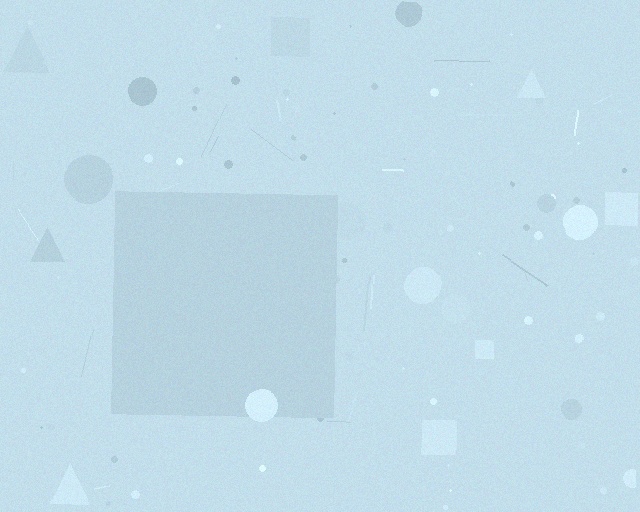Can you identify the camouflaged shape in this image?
The camouflaged shape is a square.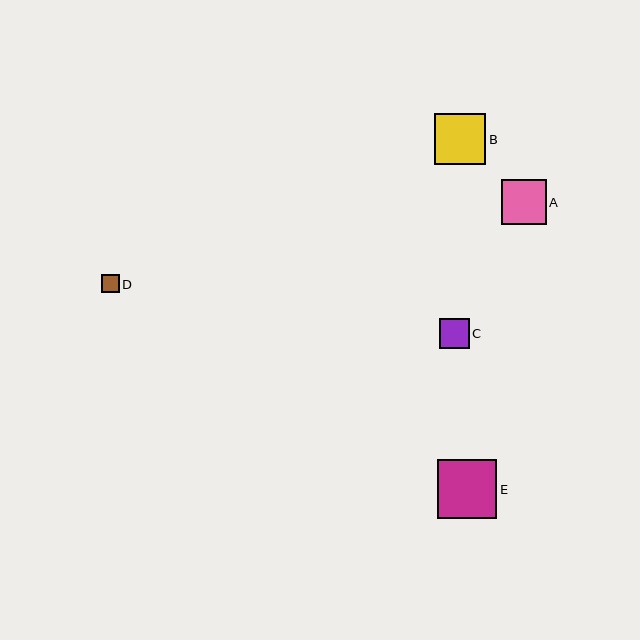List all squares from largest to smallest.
From largest to smallest: E, B, A, C, D.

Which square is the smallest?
Square D is the smallest with a size of approximately 18 pixels.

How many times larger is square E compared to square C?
Square E is approximately 2.0 times the size of square C.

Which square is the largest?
Square E is the largest with a size of approximately 59 pixels.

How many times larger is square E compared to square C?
Square E is approximately 2.0 times the size of square C.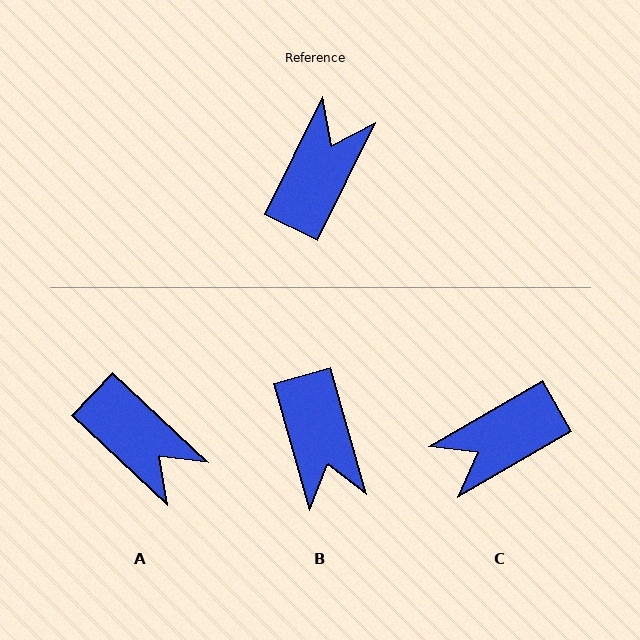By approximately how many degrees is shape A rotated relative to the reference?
Approximately 107 degrees clockwise.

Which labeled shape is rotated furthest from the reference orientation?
C, about 146 degrees away.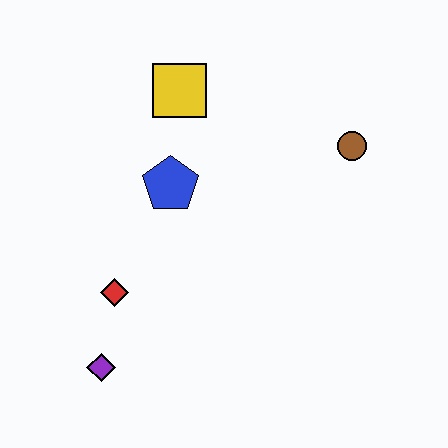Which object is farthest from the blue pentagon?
The purple diamond is farthest from the blue pentagon.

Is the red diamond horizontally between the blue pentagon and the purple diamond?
Yes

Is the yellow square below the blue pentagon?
No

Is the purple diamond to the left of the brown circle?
Yes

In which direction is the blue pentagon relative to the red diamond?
The blue pentagon is above the red diamond.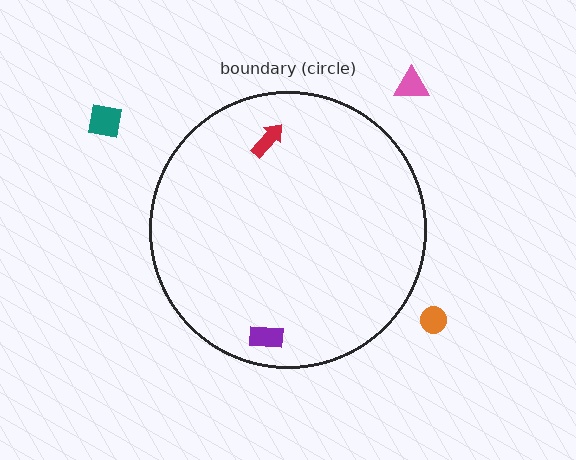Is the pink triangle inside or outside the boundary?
Outside.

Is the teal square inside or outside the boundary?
Outside.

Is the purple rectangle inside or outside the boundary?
Inside.